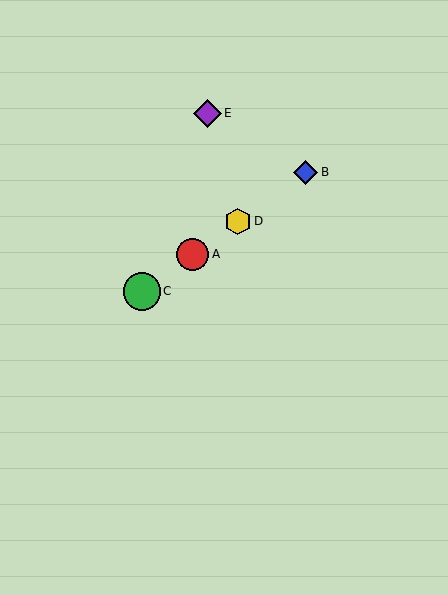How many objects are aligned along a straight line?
4 objects (A, B, C, D) are aligned along a straight line.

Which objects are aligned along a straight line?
Objects A, B, C, D are aligned along a straight line.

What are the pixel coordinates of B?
Object B is at (306, 172).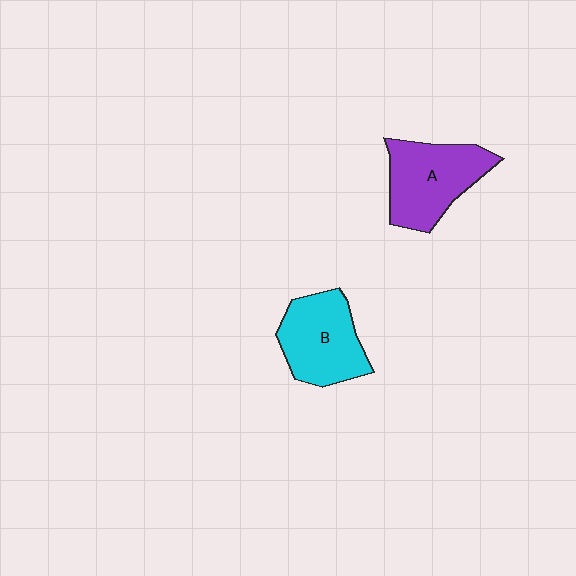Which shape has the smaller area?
Shape B (cyan).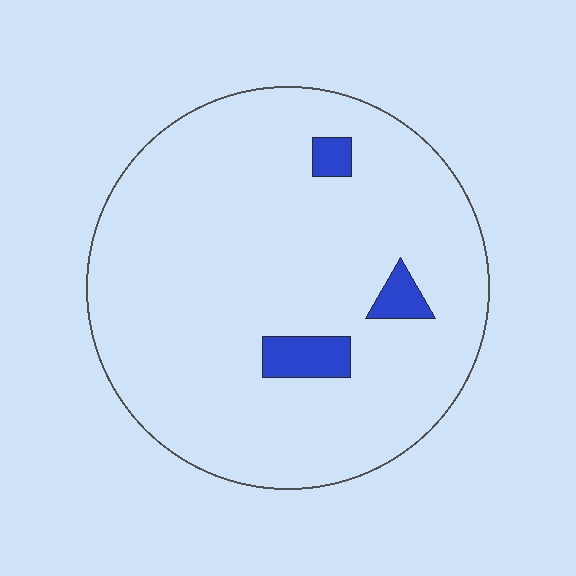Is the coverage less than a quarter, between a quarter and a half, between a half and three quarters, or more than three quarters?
Less than a quarter.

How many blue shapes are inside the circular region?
3.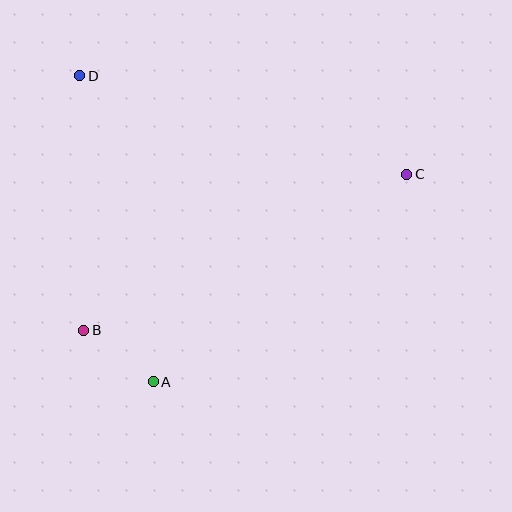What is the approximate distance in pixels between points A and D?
The distance between A and D is approximately 314 pixels.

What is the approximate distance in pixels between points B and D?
The distance between B and D is approximately 254 pixels.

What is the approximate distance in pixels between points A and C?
The distance between A and C is approximately 327 pixels.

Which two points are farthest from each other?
Points B and C are farthest from each other.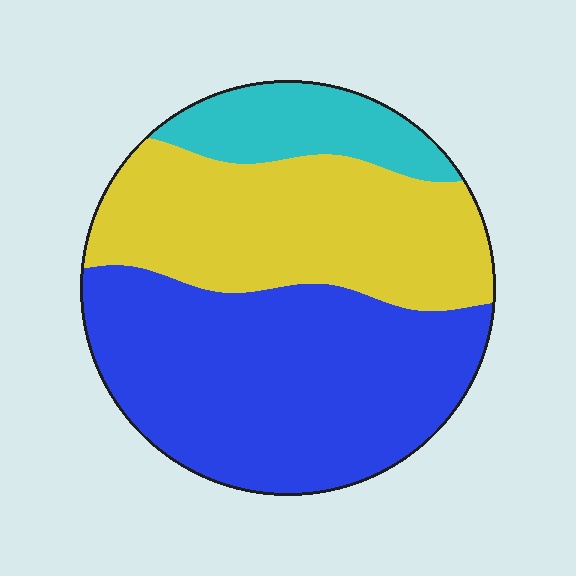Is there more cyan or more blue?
Blue.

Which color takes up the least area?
Cyan, at roughly 15%.